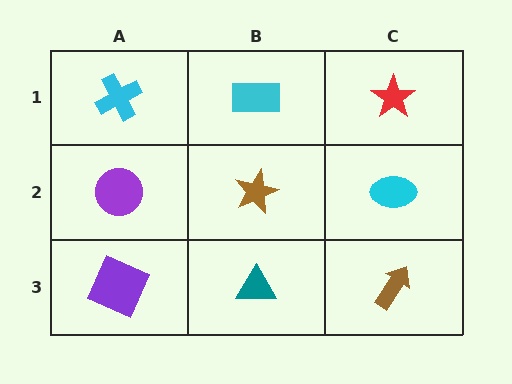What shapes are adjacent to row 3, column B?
A brown star (row 2, column B), a purple square (row 3, column A), a brown arrow (row 3, column C).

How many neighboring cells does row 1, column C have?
2.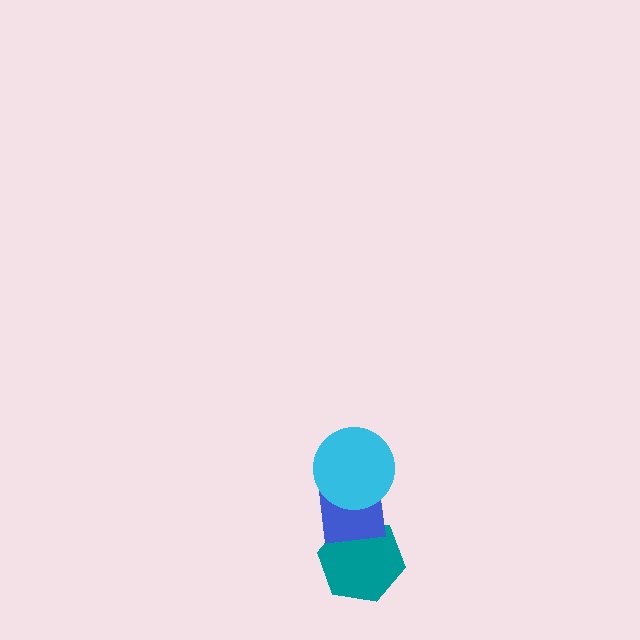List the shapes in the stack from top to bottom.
From top to bottom: the cyan circle, the blue square, the teal hexagon.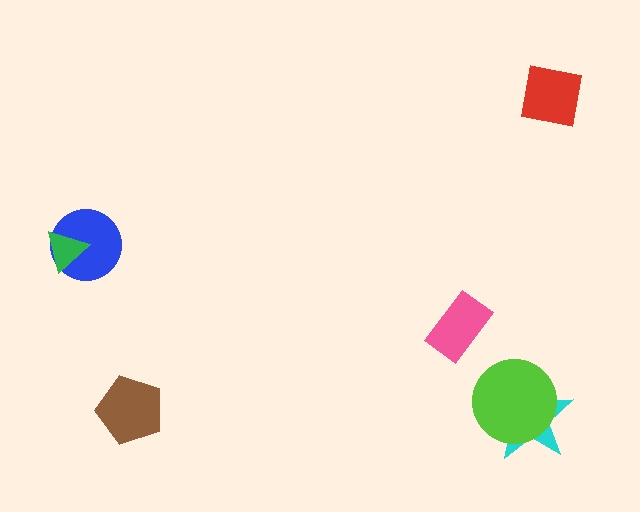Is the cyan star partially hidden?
Yes, it is partially covered by another shape.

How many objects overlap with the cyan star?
1 object overlaps with the cyan star.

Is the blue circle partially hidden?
Yes, it is partially covered by another shape.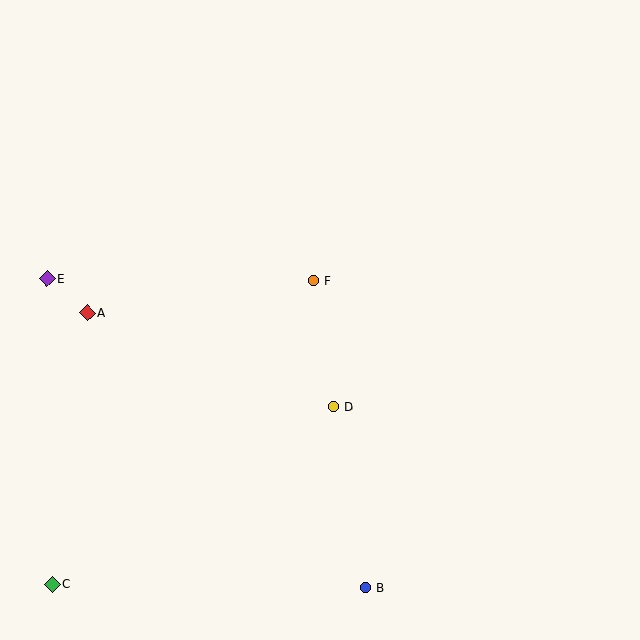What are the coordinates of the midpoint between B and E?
The midpoint between B and E is at (206, 433).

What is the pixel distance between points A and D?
The distance between A and D is 264 pixels.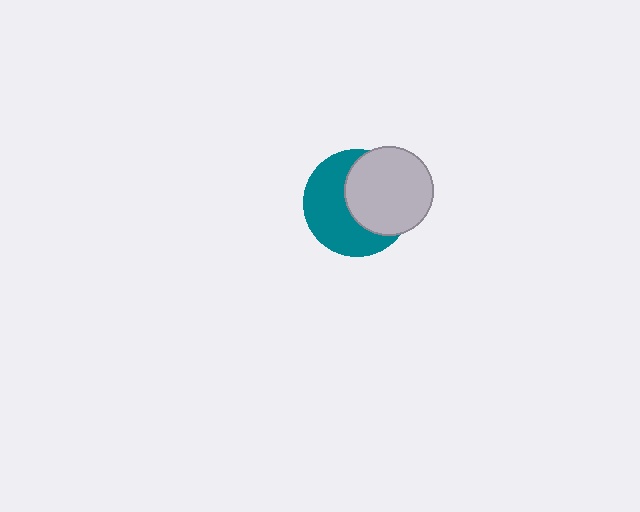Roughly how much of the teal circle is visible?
About half of it is visible (roughly 53%).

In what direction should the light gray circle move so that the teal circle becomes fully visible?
The light gray circle should move right. That is the shortest direction to clear the overlap and leave the teal circle fully visible.